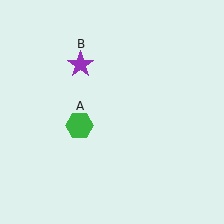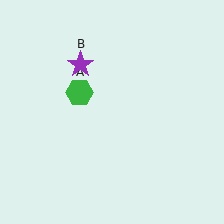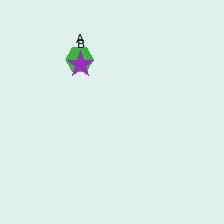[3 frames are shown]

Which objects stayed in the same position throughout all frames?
Purple star (object B) remained stationary.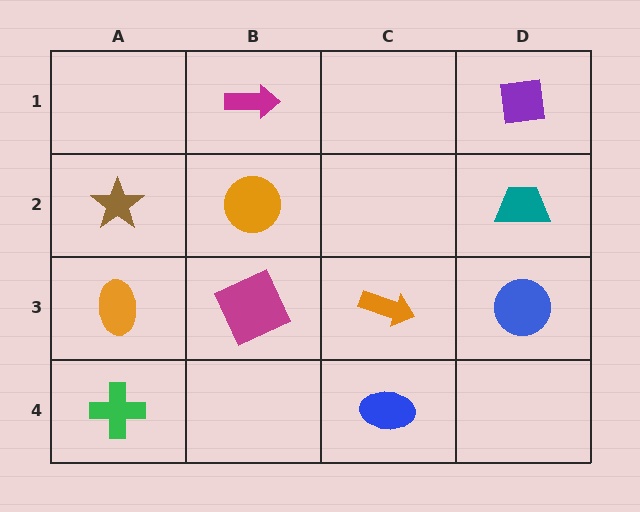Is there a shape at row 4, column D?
No, that cell is empty.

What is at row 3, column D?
A blue circle.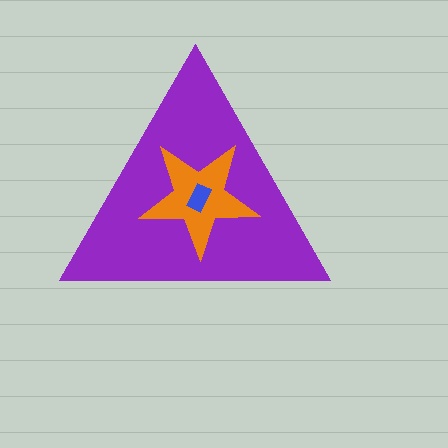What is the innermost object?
The blue rectangle.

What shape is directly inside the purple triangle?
The orange star.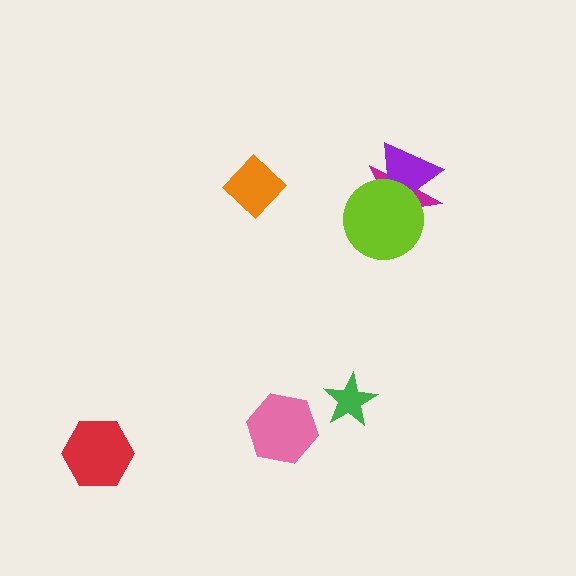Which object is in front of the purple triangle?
The lime circle is in front of the purple triangle.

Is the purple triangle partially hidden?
Yes, it is partially covered by another shape.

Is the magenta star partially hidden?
Yes, it is partially covered by another shape.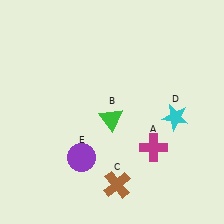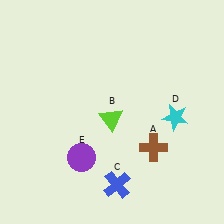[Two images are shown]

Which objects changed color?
A changed from magenta to brown. B changed from green to lime. C changed from brown to blue.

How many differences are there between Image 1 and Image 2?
There are 3 differences between the two images.